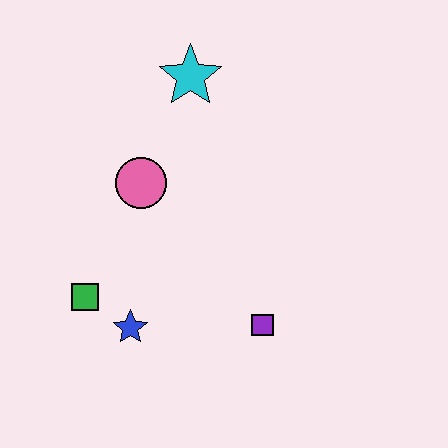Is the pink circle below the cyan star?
Yes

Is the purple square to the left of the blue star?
No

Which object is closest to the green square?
The blue star is closest to the green square.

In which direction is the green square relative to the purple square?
The green square is to the left of the purple square.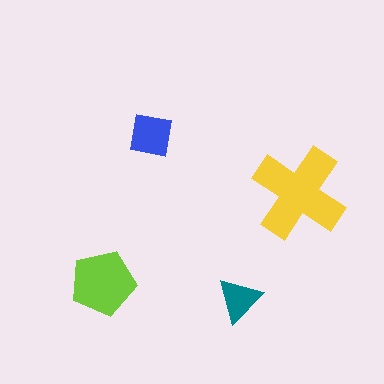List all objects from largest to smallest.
The yellow cross, the lime pentagon, the blue square, the teal triangle.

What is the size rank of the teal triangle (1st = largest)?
4th.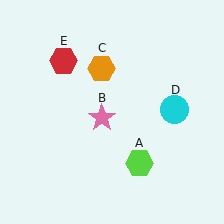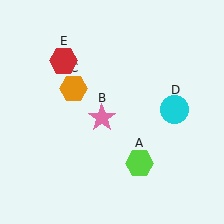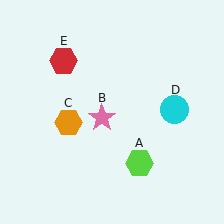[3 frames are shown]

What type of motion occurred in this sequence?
The orange hexagon (object C) rotated counterclockwise around the center of the scene.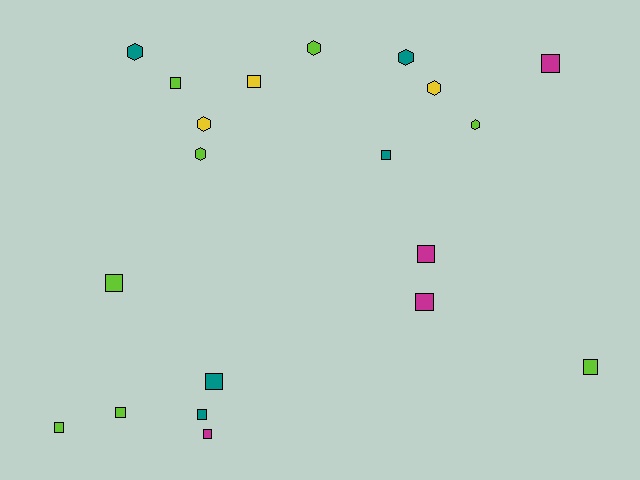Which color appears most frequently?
Lime, with 8 objects.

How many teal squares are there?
There are 3 teal squares.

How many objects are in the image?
There are 20 objects.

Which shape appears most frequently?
Square, with 13 objects.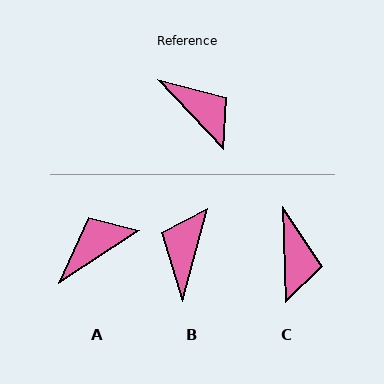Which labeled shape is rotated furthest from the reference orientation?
B, about 122 degrees away.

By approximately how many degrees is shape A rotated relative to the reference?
Approximately 80 degrees counter-clockwise.